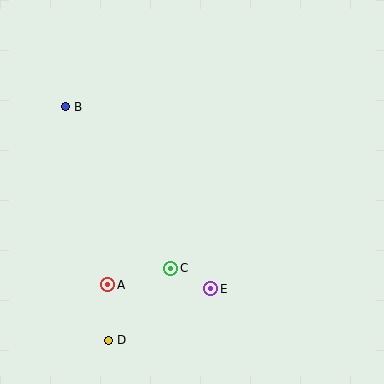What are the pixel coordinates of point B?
Point B is at (65, 107).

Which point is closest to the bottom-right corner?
Point E is closest to the bottom-right corner.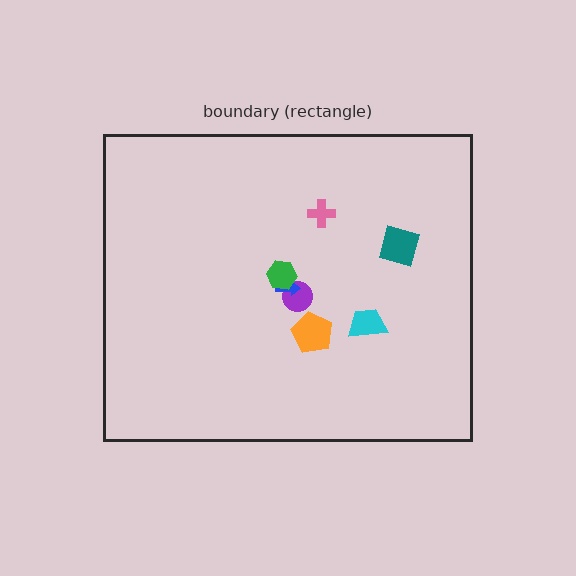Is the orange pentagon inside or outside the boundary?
Inside.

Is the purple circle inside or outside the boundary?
Inside.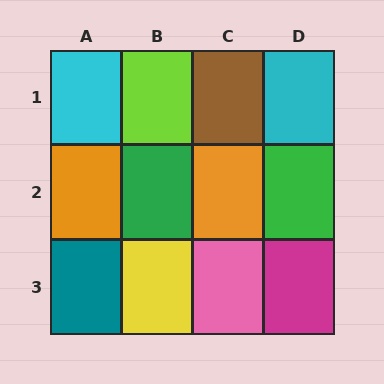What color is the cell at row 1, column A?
Cyan.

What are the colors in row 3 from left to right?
Teal, yellow, pink, magenta.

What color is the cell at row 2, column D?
Green.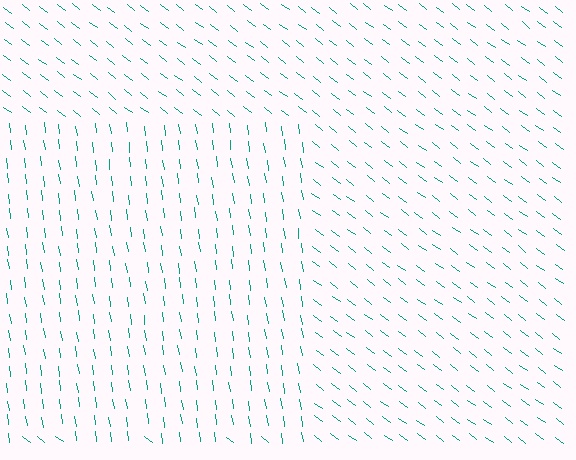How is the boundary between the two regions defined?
The boundary is defined purely by a change in line orientation (approximately 45 degrees difference). All lines are the same color and thickness.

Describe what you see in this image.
The image is filled with small teal line segments. A rectangle region in the image has lines oriented differently from the surrounding lines, creating a visible texture boundary.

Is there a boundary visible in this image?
Yes, there is a texture boundary formed by a change in line orientation.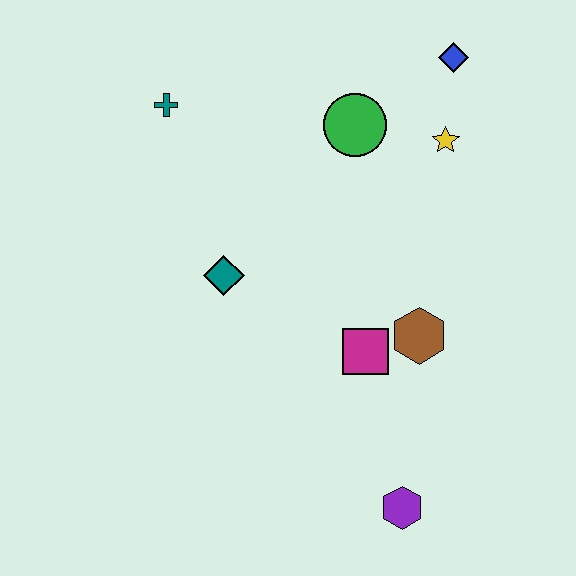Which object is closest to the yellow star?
The blue diamond is closest to the yellow star.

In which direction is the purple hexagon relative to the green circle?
The purple hexagon is below the green circle.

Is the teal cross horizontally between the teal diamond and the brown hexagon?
No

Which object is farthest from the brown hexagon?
The teal cross is farthest from the brown hexagon.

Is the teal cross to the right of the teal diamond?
No